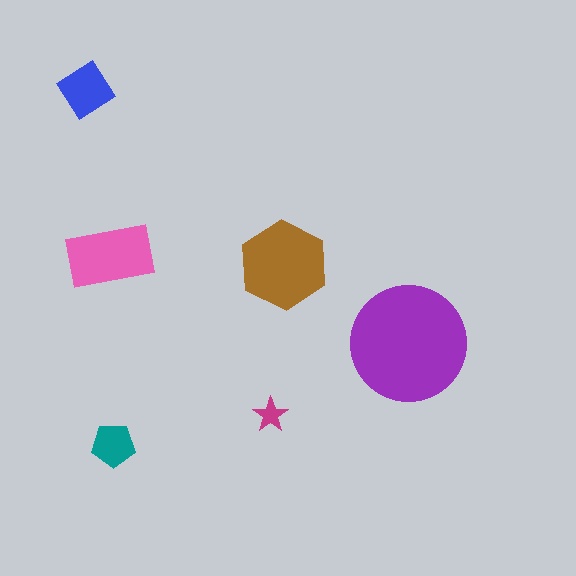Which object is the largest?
The purple circle.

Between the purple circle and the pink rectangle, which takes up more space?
The purple circle.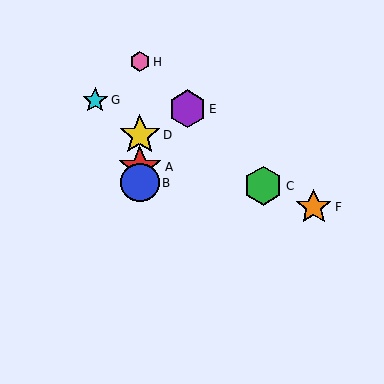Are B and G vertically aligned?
No, B is at x≈140 and G is at x≈95.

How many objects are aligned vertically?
4 objects (A, B, D, H) are aligned vertically.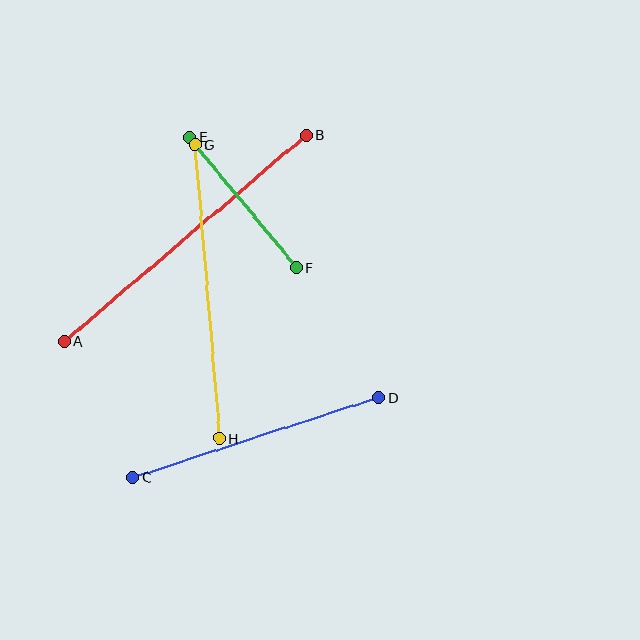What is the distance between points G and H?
The distance is approximately 294 pixels.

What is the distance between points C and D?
The distance is approximately 259 pixels.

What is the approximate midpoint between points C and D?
The midpoint is at approximately (256, 438) pixels.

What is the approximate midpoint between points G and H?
The midpoint is at approximately (207, 292) pixels.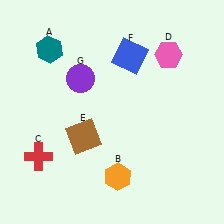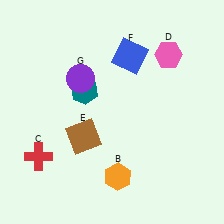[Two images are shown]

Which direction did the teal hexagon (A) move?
The teal hexagon (A) moved down.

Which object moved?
The teal hexagon (A) moved down.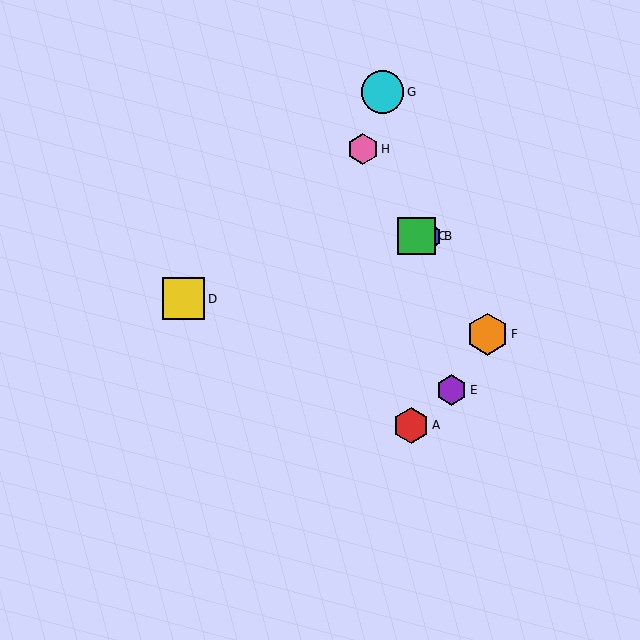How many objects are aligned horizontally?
2 objects (B, C) are aligned horizontally.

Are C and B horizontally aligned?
Yes, both are at y≈236.